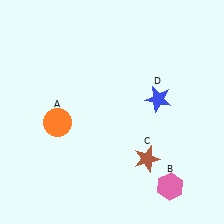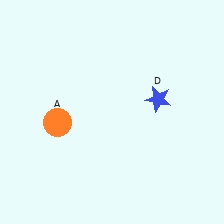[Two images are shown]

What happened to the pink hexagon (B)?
The pink hexagon (B) was removed in Image 2. It was in the bottom-right area of Image 1.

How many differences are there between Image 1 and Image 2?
There are 2 differences between the two images.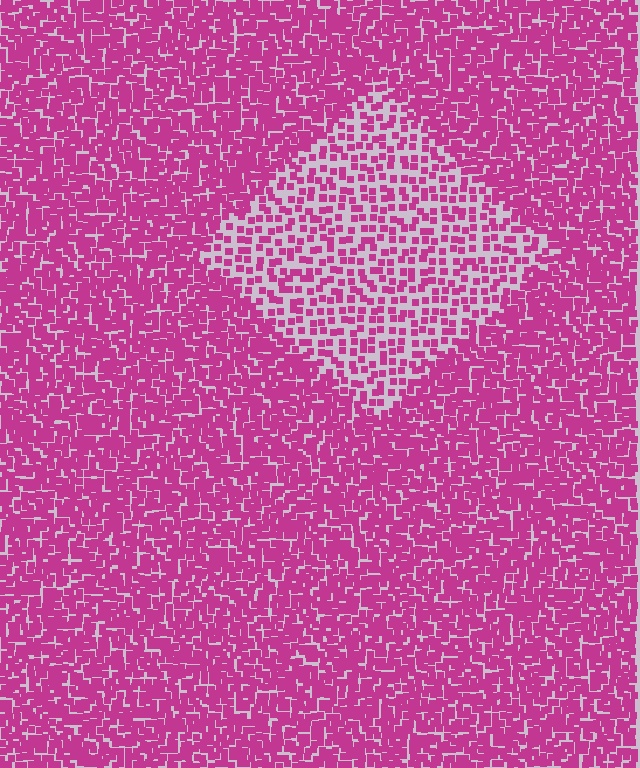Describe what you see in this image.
The image contains small magenta elements arranged at two different densities. A diamond-shaped region is visible where the elements are less densely packed than the surrounding area.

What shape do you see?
I see a diamond.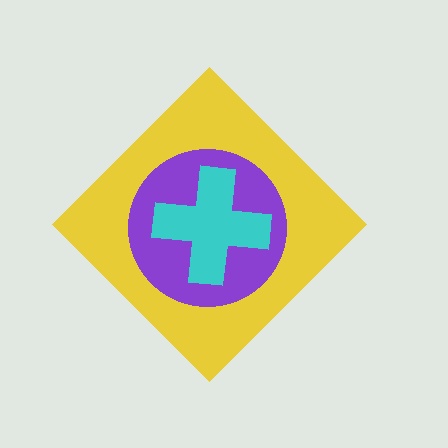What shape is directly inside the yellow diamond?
The purple circle.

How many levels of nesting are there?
3.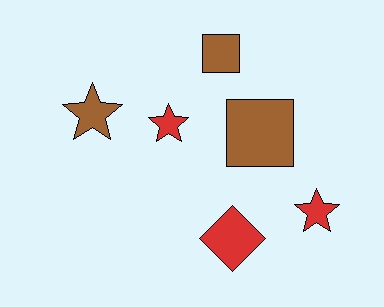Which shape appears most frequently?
Star, with 3 objects.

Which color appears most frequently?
Brown, with 3 objects.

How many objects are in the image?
There are 6 objects.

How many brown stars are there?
There is 1 brown star.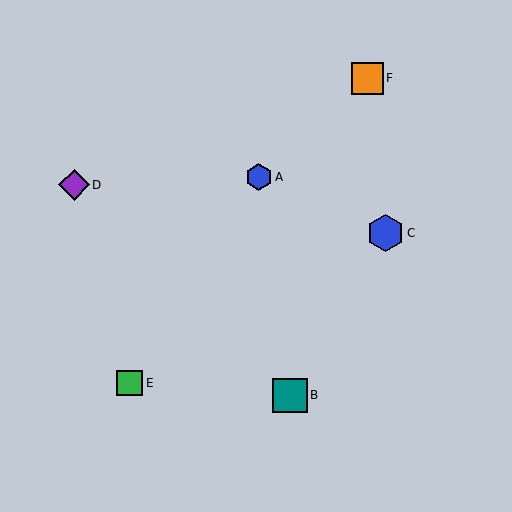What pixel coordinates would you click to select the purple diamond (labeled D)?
Click at (74, 185) to select the purple diamond D.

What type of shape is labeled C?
Shape C is a blue hexagon.